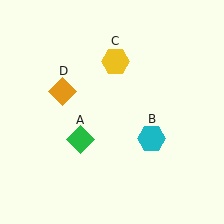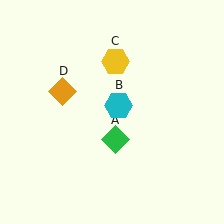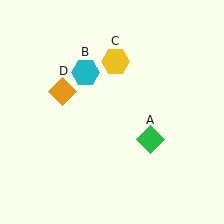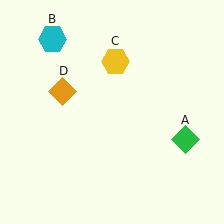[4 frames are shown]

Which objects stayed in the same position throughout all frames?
Yellow hexagon (object C) and orange diamond (object D) remained stationary.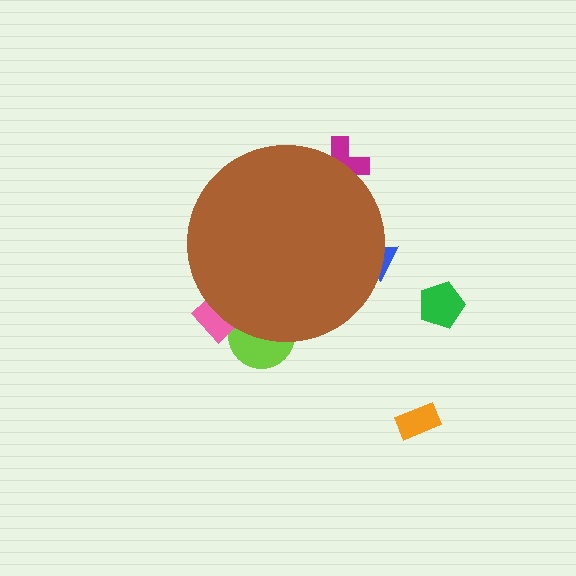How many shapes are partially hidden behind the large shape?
4 shapes are partially hidden.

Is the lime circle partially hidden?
Yes, the lime circle is partially hidden behind the brown circle.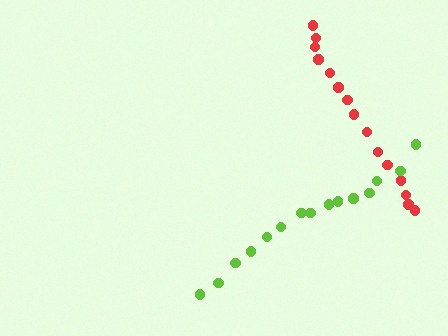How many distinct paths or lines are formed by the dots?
There are 2 distinct paths.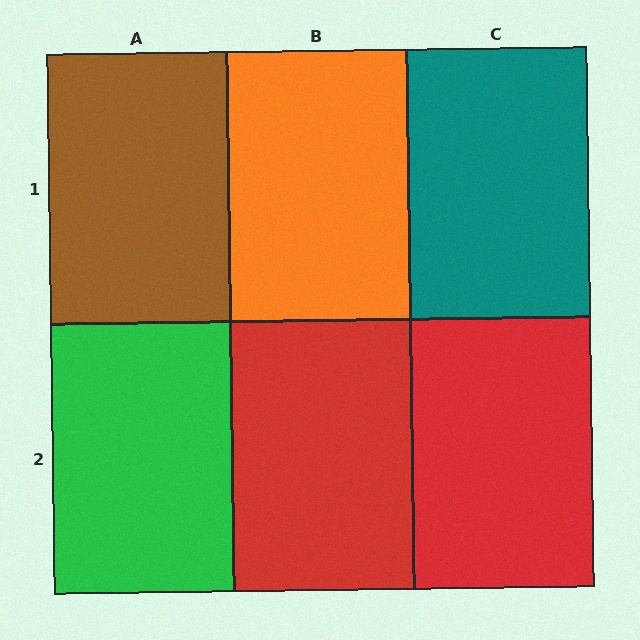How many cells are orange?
1 cell is orange.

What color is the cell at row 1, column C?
Teal.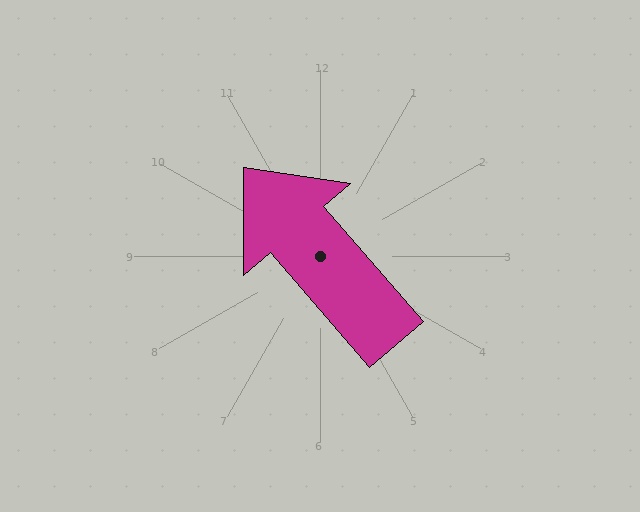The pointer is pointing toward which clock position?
Roughly 11 o'clock.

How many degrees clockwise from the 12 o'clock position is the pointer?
Approximately 319 degrees.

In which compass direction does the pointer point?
Northwest.